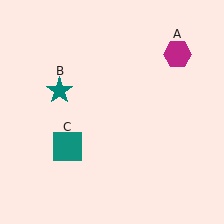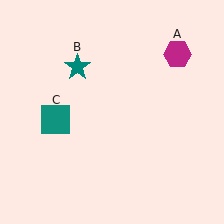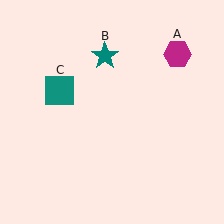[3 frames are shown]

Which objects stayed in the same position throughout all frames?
Magenta hexagon (object A) remained stationary.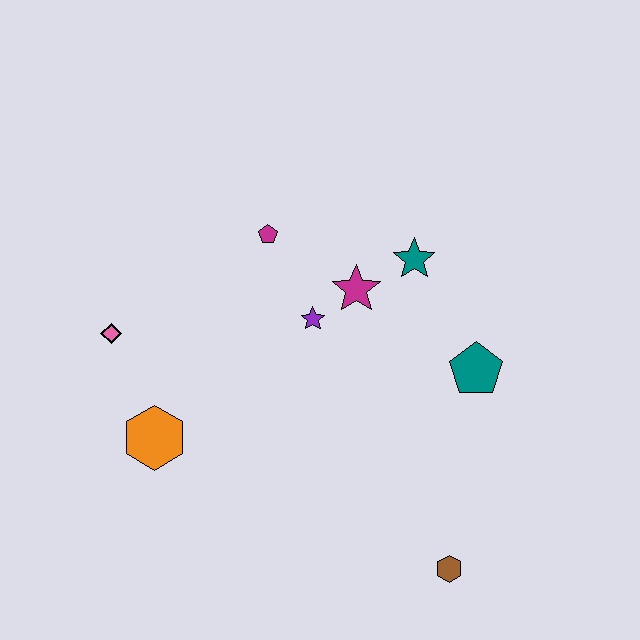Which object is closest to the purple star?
The magenta star is closest to the purple star.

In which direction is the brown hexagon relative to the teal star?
The brown hexagon is below the teal star.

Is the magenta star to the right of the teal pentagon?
No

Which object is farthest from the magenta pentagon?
The brown hexagon is farthest from the magenta pentagon.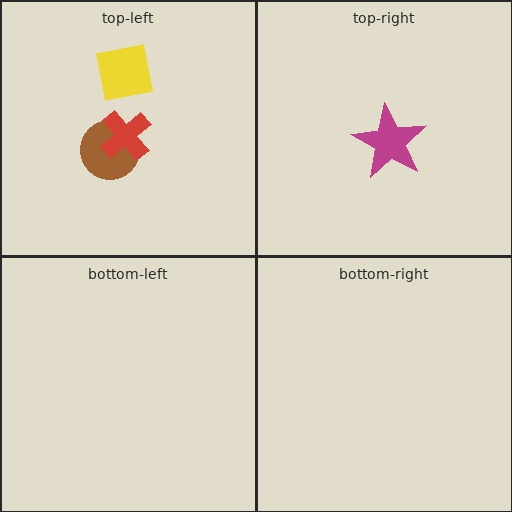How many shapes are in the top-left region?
3.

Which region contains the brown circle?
The top-left region.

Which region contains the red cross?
The top-left region.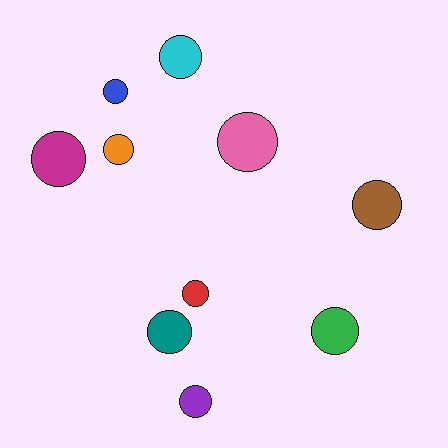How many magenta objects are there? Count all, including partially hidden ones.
There is 1 magenta object.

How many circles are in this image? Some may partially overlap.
There are 10 circles.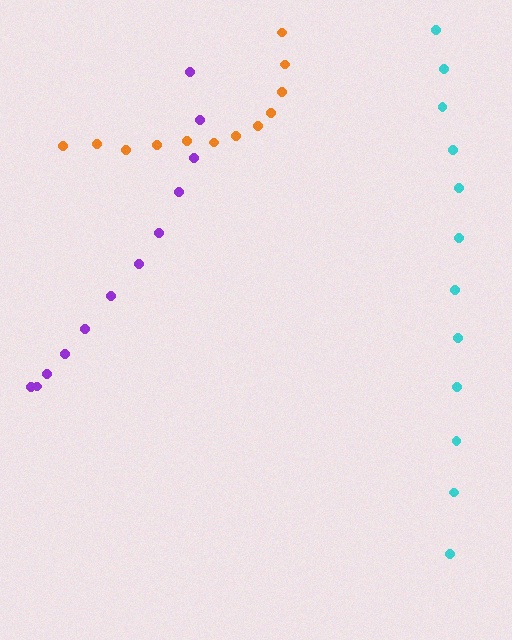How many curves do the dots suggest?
There are 3 distinct paths.